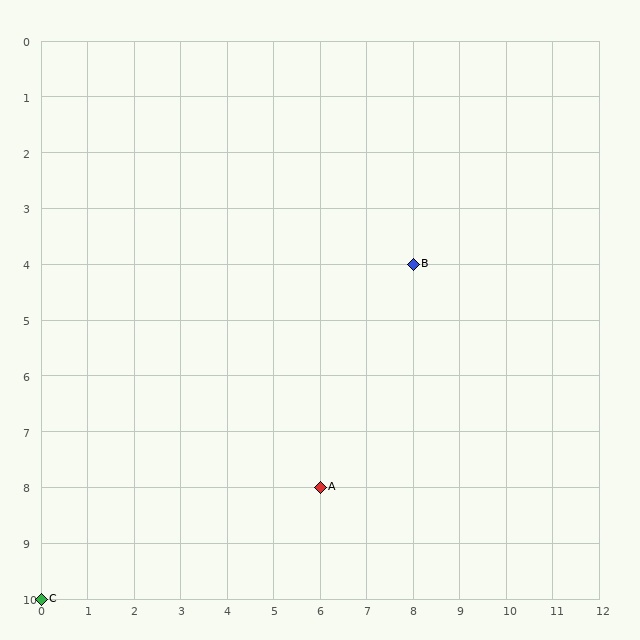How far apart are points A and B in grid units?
Points A and B are 2 columns and 4 rows apart (about 4.5 grid units diagonally).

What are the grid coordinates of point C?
Point C is at grid coordinates (0, 10).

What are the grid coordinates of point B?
Point B is at grid coordinates (8, 4).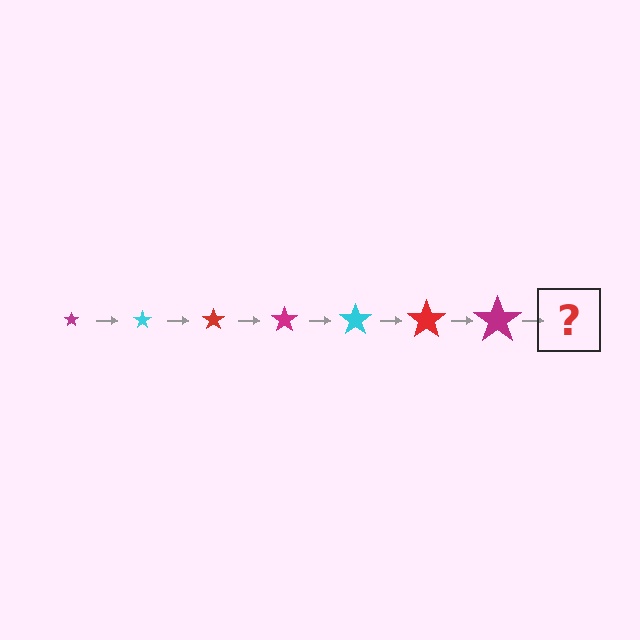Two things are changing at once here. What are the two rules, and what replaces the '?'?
The two rules are that the star grows larger each step and the color cycles through magenta, cyan, and red. The '?' should be a cyan star, larger than the previous one.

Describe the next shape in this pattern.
It should be a cyan star, larger than the previous one.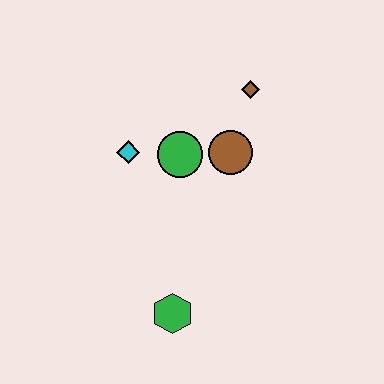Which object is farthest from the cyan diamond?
The green hexagon is farthest from the cyan diamond.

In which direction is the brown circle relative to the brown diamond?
The brown circle is below the brown diamond.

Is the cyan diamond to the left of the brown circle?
Yes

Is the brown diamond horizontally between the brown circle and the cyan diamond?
No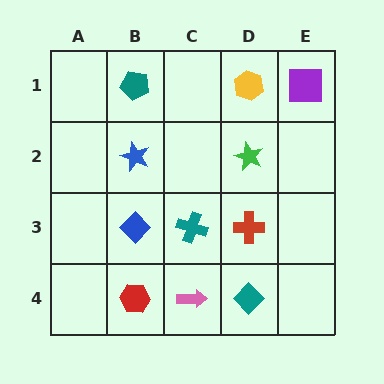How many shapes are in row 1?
3 shapes.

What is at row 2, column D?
A green star.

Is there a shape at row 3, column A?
No, that cell is empty.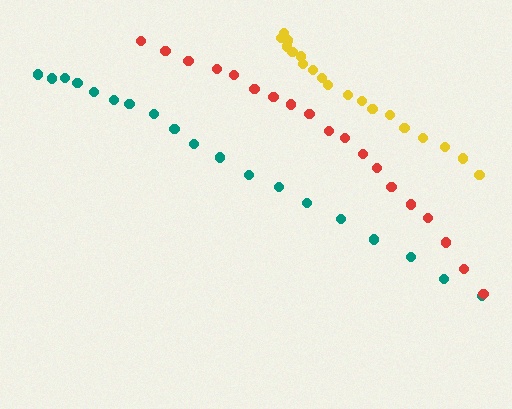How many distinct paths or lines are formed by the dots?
There are 3 distinct paths.